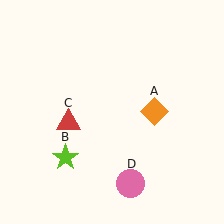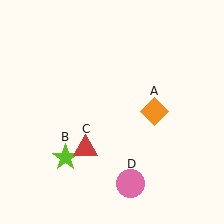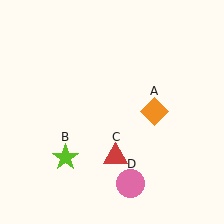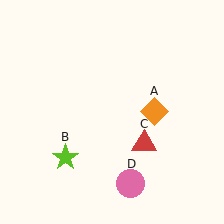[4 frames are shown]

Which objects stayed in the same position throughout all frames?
Orange diamond (object A) and lime star (object B) and pink circle (object D) remained stationary.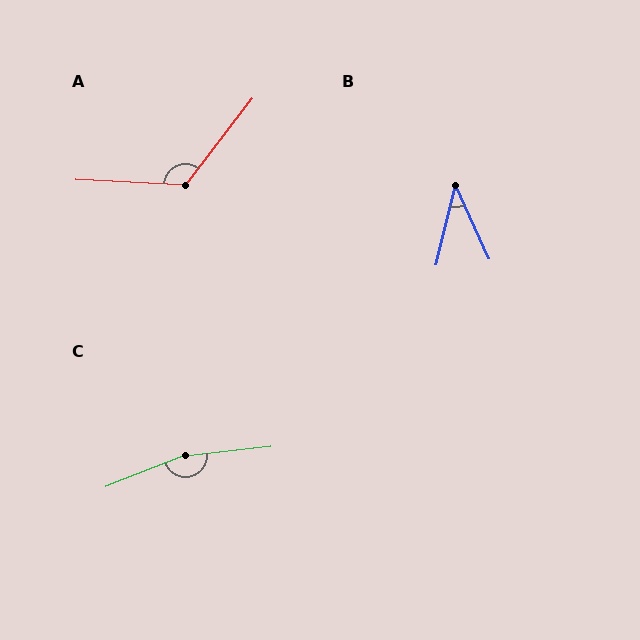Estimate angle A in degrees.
Approximately 125 degrees.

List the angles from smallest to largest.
B (38°), A (125°), C (164°).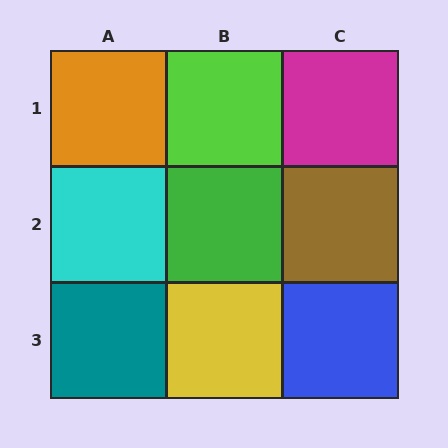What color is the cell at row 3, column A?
Teal.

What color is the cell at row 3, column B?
Yellow.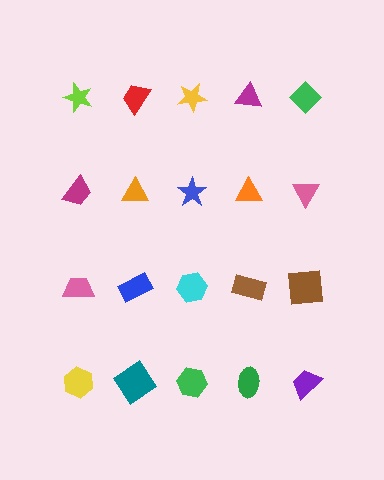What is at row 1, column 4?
A magenta triangle.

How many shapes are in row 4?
5 shapes.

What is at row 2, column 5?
A pink triangle.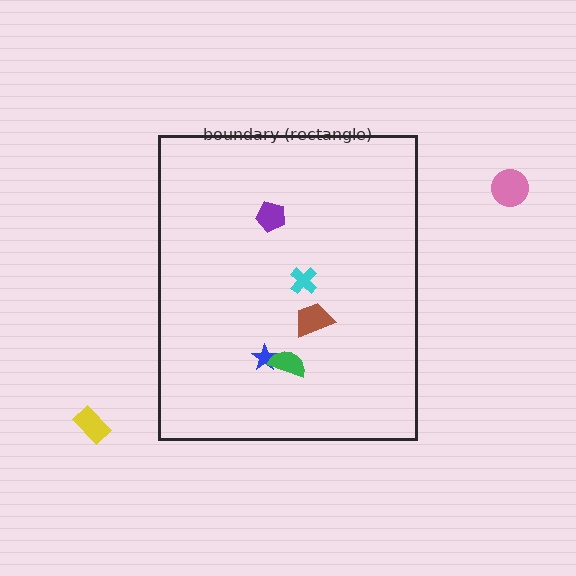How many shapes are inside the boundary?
5 inside, 2 outside.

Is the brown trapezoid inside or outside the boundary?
Inside.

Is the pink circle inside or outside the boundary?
Outside.